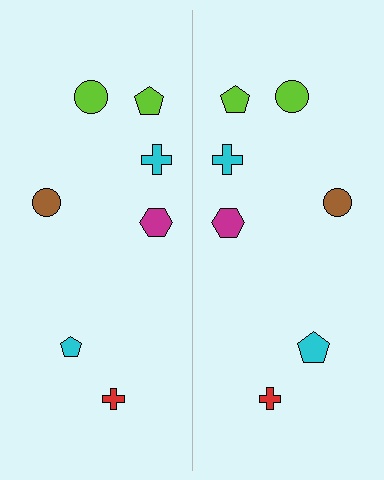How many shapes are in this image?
There are 14 shapes in this image.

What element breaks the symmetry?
The cyan pentagon on the right side has a different size than its mirror counterpart.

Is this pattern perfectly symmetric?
No, the pattern is not perfectly symmetric. The cyan pentagon on the right side has a different size than its mirror counterpart.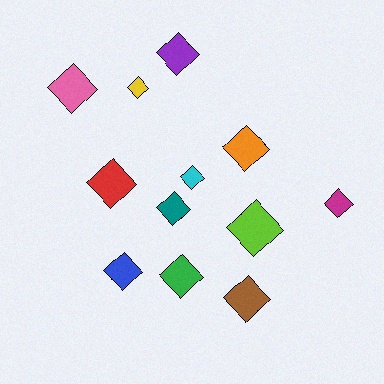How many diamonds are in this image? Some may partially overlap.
There are 12 diamonds.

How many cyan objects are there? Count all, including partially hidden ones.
There is 1 cyan object.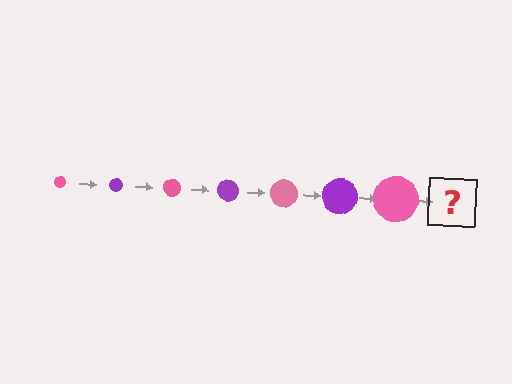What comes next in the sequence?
The next element should be a purple circle, larger than the previous one.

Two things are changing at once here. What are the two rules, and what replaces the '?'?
The two rules are that the circle grows larger each step and the color cycles through pink and purple. The '?' should be a purple circle, larger than the previous one.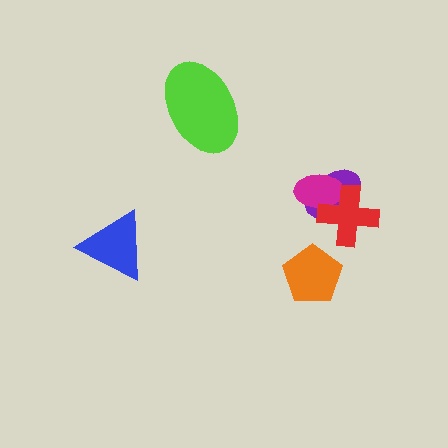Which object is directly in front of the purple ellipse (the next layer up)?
The magenta ellipse is directly in front of the purple ellipse.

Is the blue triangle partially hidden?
No, no other shape covers it.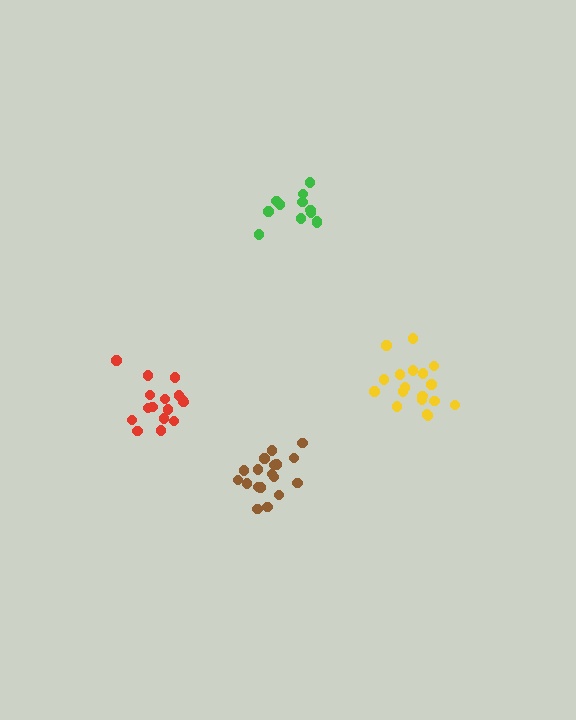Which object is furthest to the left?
The red cluster is leftmost.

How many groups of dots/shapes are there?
There are 4 groups.